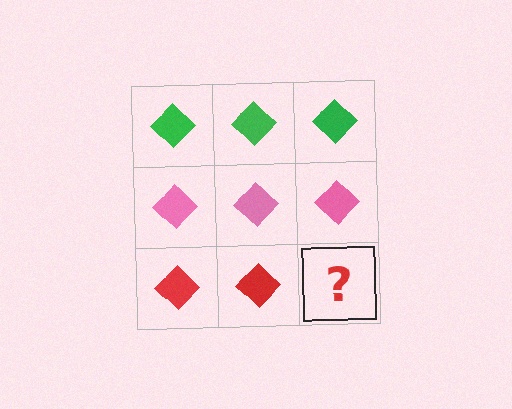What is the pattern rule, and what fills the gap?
The rule is that each row has a consistent color. The gap should be filled with a red diamond.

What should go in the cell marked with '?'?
The missing cell should contain a red diamond.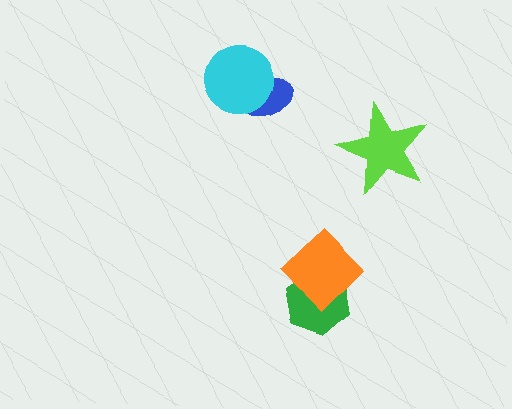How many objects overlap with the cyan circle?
1 object overlaps with the cyan circle.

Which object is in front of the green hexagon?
The orange diamond is in front of the green hexagon.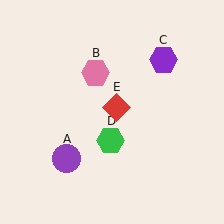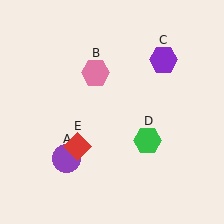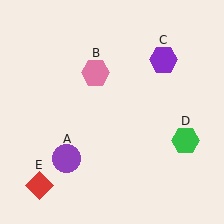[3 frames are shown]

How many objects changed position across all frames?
2 objects changed position: green hexagon (object D), red diamond (object E).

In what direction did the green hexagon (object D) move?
The green hexagon (object D) moved right.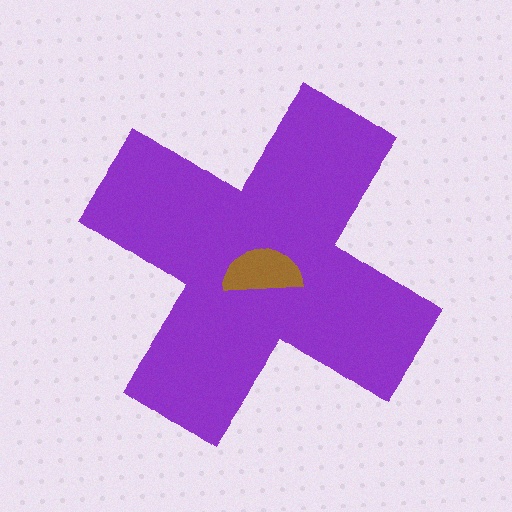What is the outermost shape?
The purple cross.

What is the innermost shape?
The brown semicircle.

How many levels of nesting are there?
2.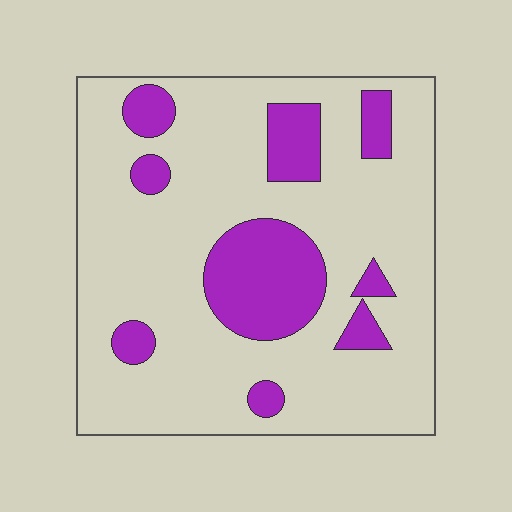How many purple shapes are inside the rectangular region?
9.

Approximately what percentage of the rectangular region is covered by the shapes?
Approximately 20%.